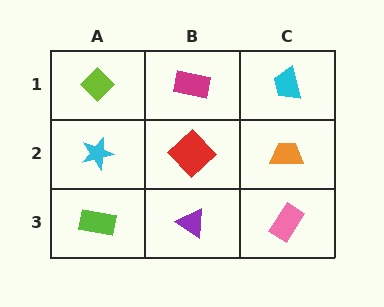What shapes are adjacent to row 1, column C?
An orange trapezoid (row 2, column C), a magenta rectangle (row 1, column B).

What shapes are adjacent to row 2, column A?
A lime diamond (row 1, column A), a lime rectangle (row 3, column A), a red diamond (row 2, column B).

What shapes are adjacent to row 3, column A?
A cyan star (row 2, column A), a purple triangle (row 3, column B).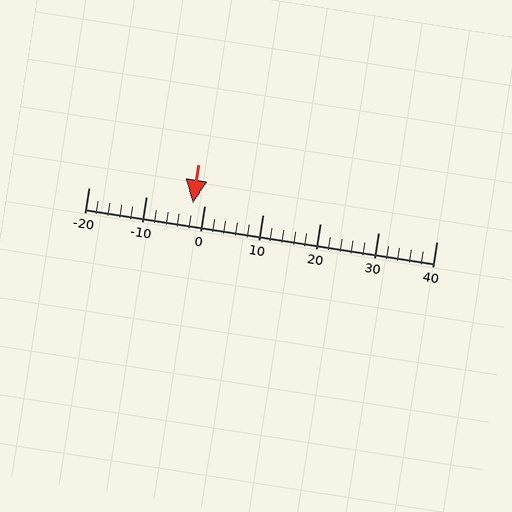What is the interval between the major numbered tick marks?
The major tick marks are spaced 10 units apart.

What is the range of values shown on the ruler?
The ruler shows values from -20 to 40.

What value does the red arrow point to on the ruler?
The red arrow points to approximately -2.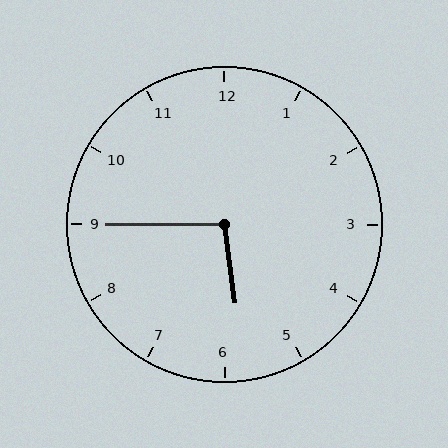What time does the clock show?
5:45.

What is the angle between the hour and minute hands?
Approximately 98 degrees.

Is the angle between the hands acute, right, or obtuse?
It is obtuse.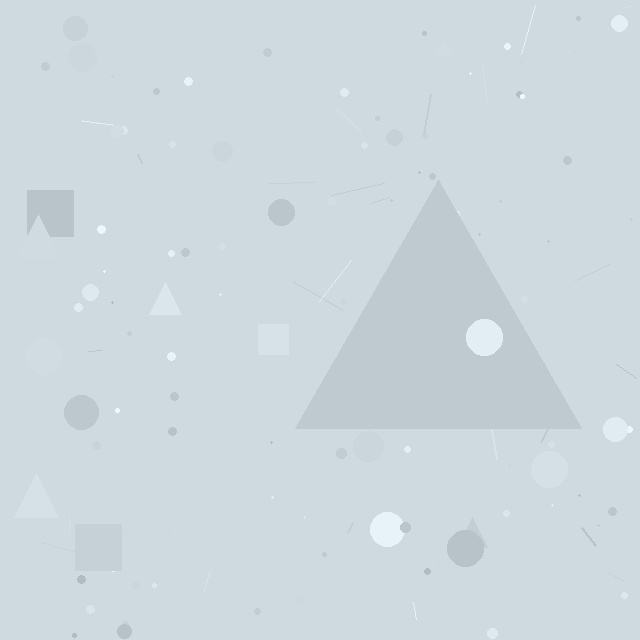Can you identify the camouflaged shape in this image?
The camouflaged shape is a triangle.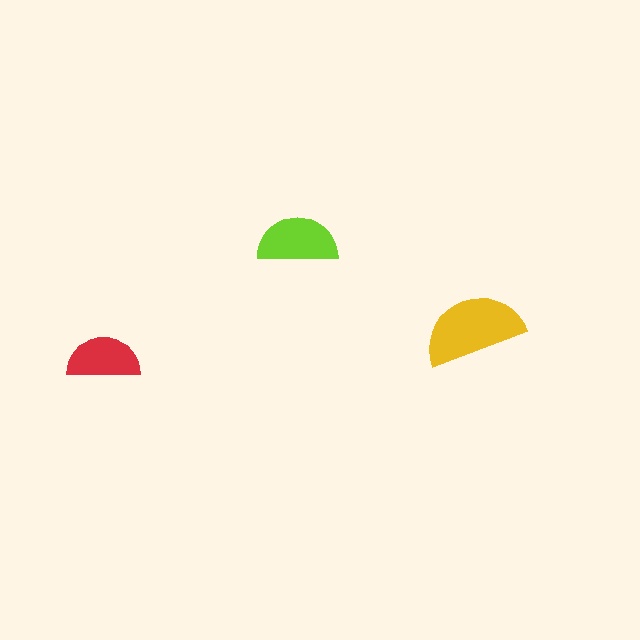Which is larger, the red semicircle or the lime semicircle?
The lime one.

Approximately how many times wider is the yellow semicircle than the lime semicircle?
About 1.5 times wider.